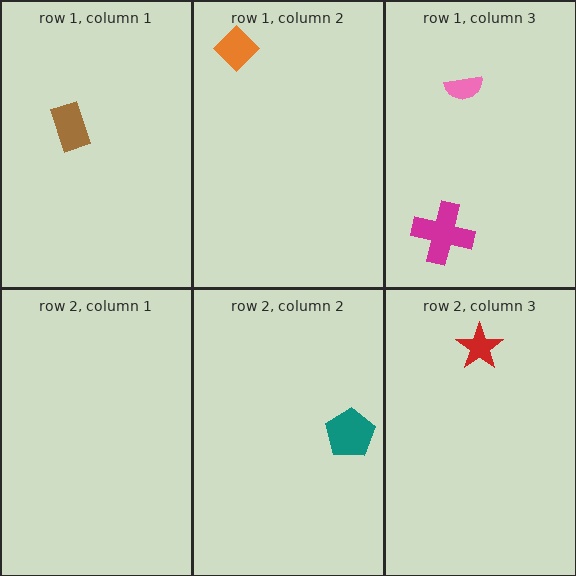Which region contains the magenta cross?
The row 1, column 3 region.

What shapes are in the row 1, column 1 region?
The brown rectangle.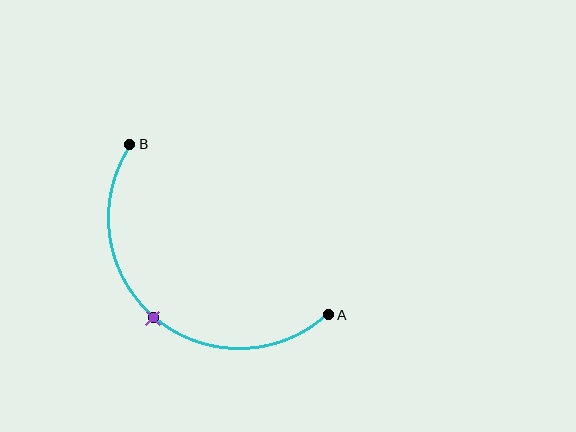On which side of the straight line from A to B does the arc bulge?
The arc bulges below and to the left of the straight line connecting A and B.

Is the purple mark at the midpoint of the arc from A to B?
Yes. The purple mark lies on the arc at equal arc-length from both A and B — it is the arc midpoint.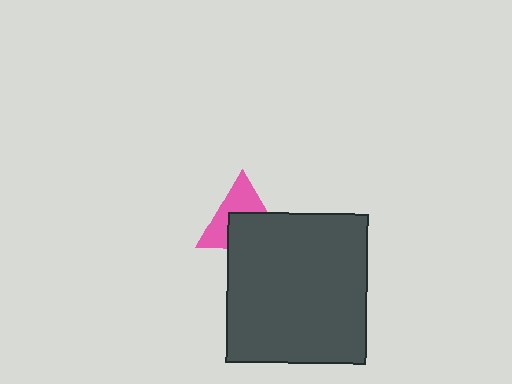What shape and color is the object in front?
The object in front is a dark gray rectangle.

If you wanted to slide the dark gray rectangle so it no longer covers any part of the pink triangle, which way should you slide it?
Slide it down — that is the most direct way to separate the two shapes.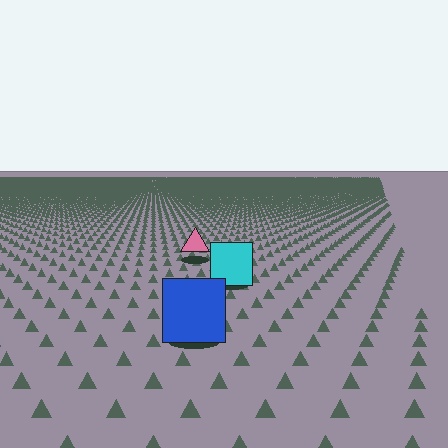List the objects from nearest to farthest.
From nearest to farthest: the blue square, the cyan square, the pink triangle.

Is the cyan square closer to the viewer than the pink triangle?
Yes. The cyan square is closer — you can tell from the texture gradient: the ground texture is coarser near it.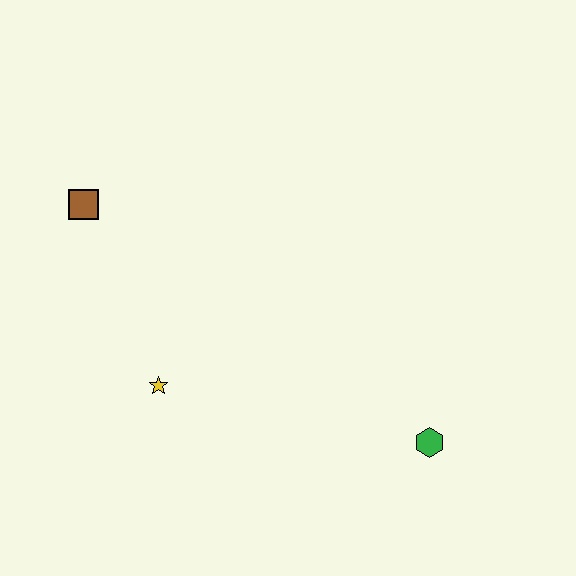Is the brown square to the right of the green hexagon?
No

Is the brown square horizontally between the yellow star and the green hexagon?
No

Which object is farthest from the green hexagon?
The brown square is farthest from the green hexagon.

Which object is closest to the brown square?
The yellow star is closest to the brown square.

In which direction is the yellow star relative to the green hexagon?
The yellow star is to the left of the green hexagon.